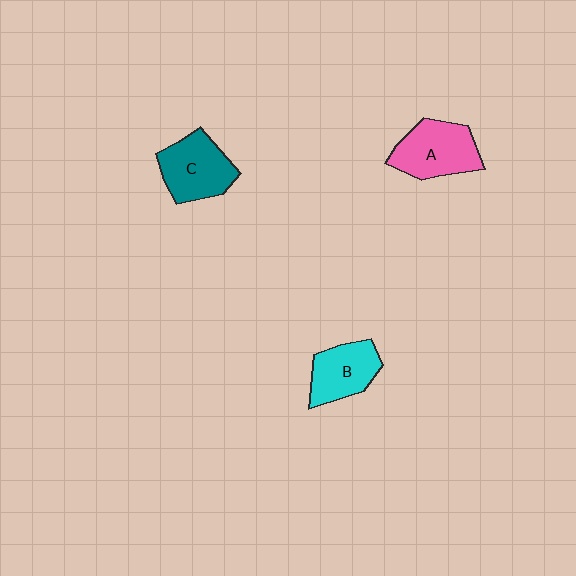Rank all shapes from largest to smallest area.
From largest to smallest: A (pink), C (teal), B (cyan).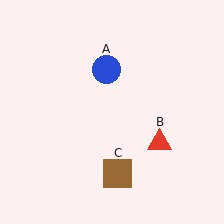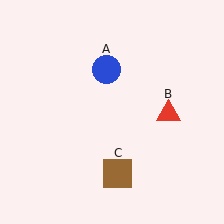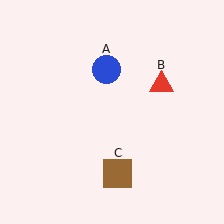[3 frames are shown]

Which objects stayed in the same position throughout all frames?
Blue circle (object A) and brown square (object C) remained stationary.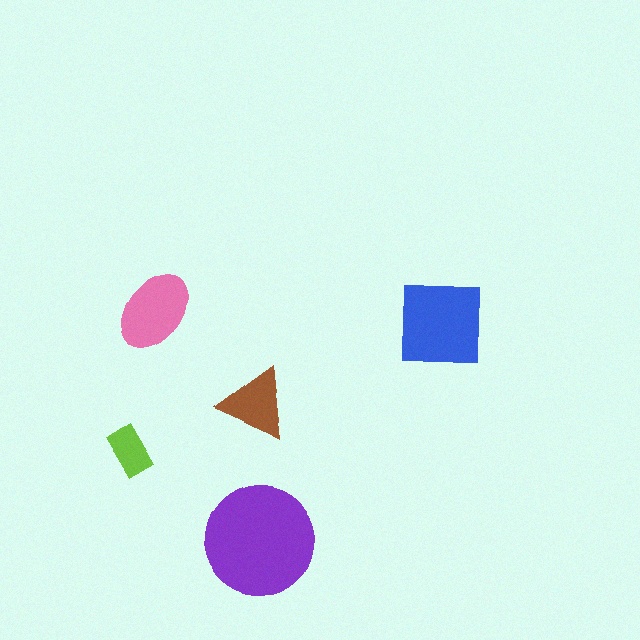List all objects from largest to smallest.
The purple circle, the blue square, the pink ellipse, the brown triangle, the lime rectangle.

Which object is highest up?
The pink ellipse is topmost.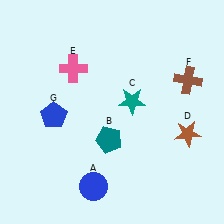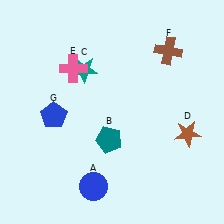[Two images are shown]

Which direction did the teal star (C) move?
The teal star (C) moved left.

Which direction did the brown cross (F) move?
The brown cross (F) moved up.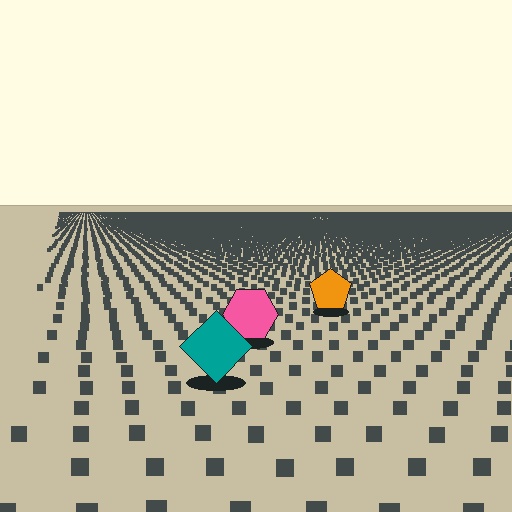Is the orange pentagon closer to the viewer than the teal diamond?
No. The teal diamond is closer — you can tell from the texture gradient: the ground texture is coarser near it.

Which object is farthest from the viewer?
The orange pentagon is farthest from the viewer. It appears smaller and the ground texture around it is denser.